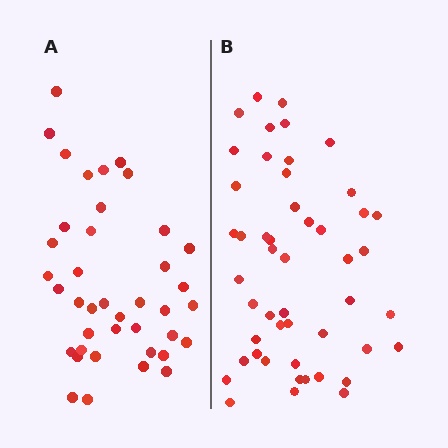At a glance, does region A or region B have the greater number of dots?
Region B (the right region) has more dots.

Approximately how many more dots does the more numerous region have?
Region B has roughly 8 or so more dots than region A.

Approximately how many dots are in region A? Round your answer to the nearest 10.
About 40 dots.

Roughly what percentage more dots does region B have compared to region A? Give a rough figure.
About 20% more.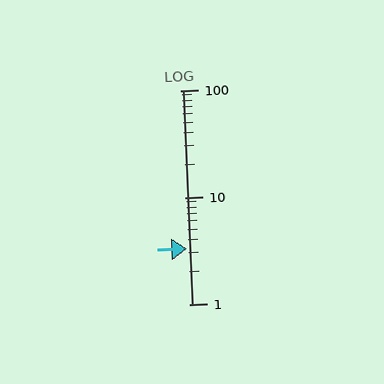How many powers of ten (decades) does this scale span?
The scale spans 2 decades, from 1 to 100.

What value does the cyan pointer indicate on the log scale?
The pointer indicates approximately 3.3.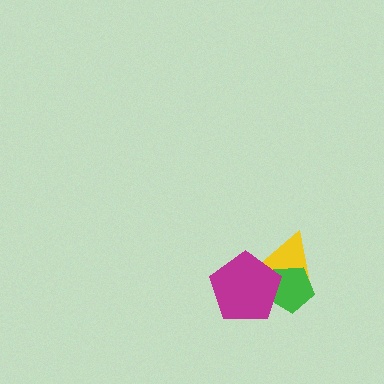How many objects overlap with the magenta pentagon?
2 objects overlap with the magenta pentagon.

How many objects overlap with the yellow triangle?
2 objects overlap with the yellow triangle.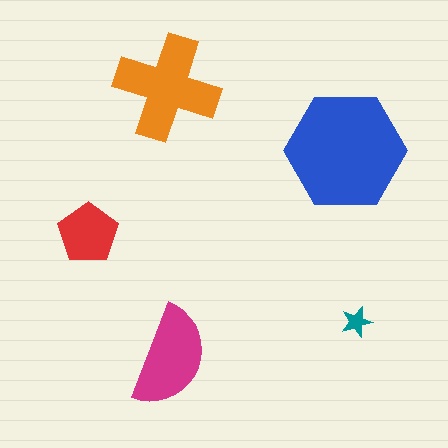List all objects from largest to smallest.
The blue hexagon, the orange cross, the magenta semicircle, the red pentagon, the teal star.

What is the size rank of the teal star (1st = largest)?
5th.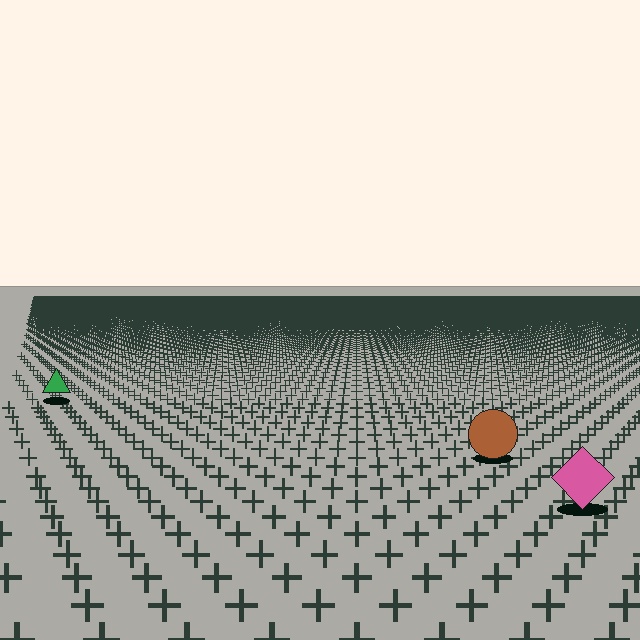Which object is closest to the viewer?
The pink diamond is closest. The texture marks near it are larger and more spread out.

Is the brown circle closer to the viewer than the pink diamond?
No. The pink diamond is closer — you can tell from the texture gradient: the ground texture is coarser near it.